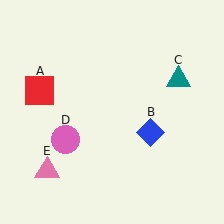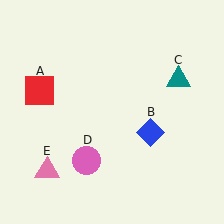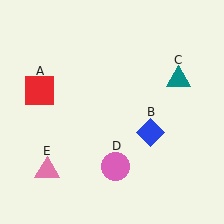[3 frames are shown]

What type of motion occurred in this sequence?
The pink circle (object D) rotated counterclockwise around the center of the scene.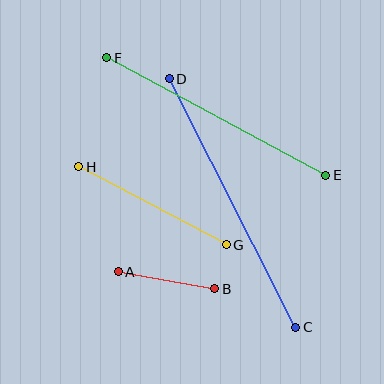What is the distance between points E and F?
The distance is approximately 249 pixels.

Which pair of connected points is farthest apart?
Points C and D are farthest apart.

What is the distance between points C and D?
The distance is approximately 278 pixels.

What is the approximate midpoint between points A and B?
The midpoint is at approximately (166, 280) pixels.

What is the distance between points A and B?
The distance is approximately 98 pixels.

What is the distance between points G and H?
The distance is approximately 167 pixels.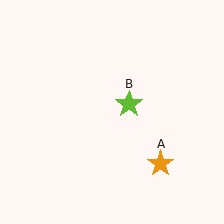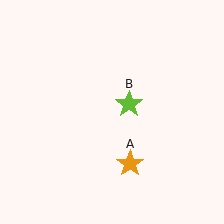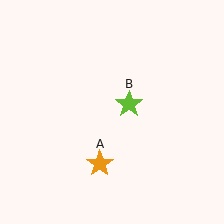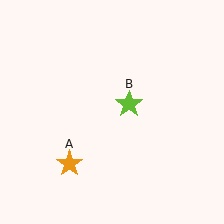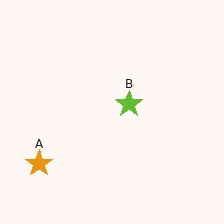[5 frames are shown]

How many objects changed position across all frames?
1 object changed position: orange star (object A).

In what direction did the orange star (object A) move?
The orange star (object A) moved left.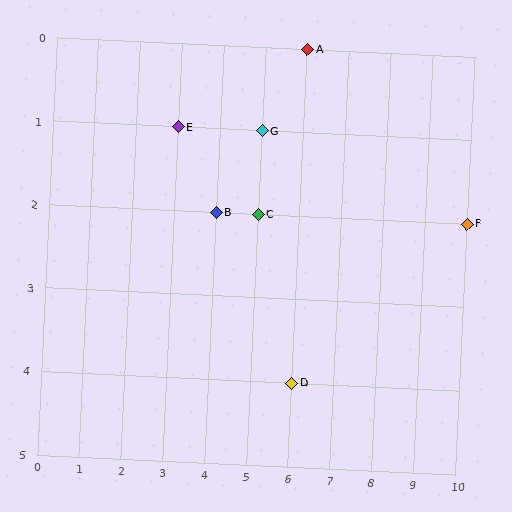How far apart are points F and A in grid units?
Points F and A are 4 columns and 2 rows apart (about 4.5 grid units diagonally).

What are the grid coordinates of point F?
Point F is at grid coordinates (10, 2).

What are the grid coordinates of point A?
Point A is at grid coordinates (6, 0).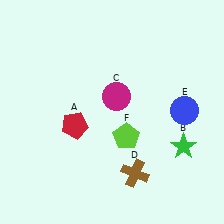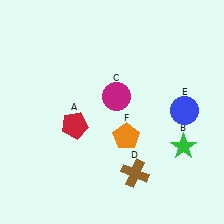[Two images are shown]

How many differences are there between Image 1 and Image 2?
There is 1 difference between the two images.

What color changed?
The pentagon (F) changed from lime in Image 1 to orange in Image 2.